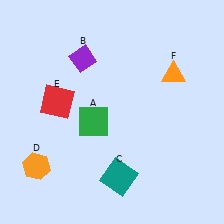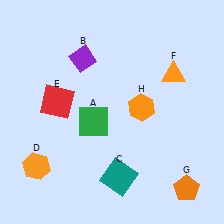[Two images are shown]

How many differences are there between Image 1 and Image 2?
There are 2 differences between the two images.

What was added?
An orange pentagon (G), an orange hexagon (H) were added in Image 2.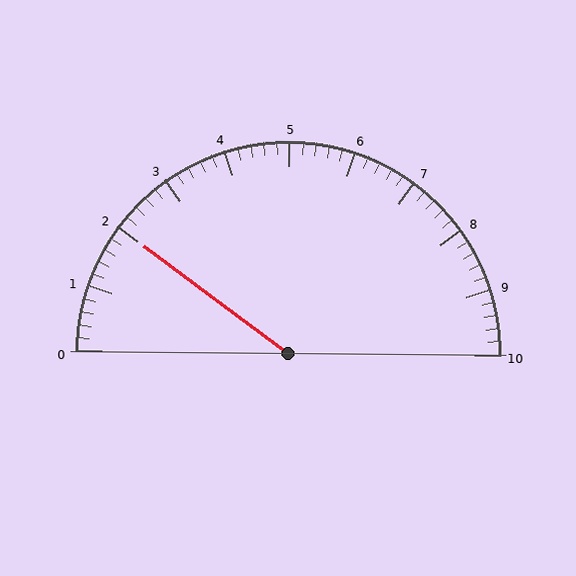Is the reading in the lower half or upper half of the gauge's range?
The reading is in the lower half of the range (0 to 10).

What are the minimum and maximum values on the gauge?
The gauge ranges from 0 to 10.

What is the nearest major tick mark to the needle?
The nearest major tick mark is 2.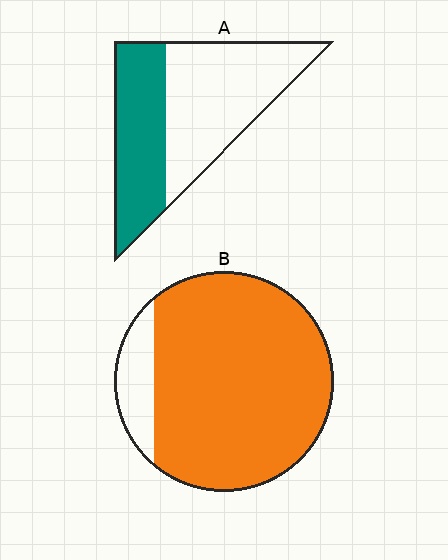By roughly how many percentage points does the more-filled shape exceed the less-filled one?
By roughly 45 percentage points (B over A).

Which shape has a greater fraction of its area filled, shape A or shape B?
Shape B.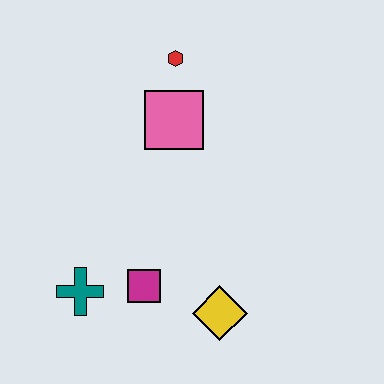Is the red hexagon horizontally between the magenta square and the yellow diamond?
Yes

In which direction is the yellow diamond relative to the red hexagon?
The yellow diamond is below the red hexagon.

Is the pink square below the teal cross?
No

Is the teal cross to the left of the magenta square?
Yes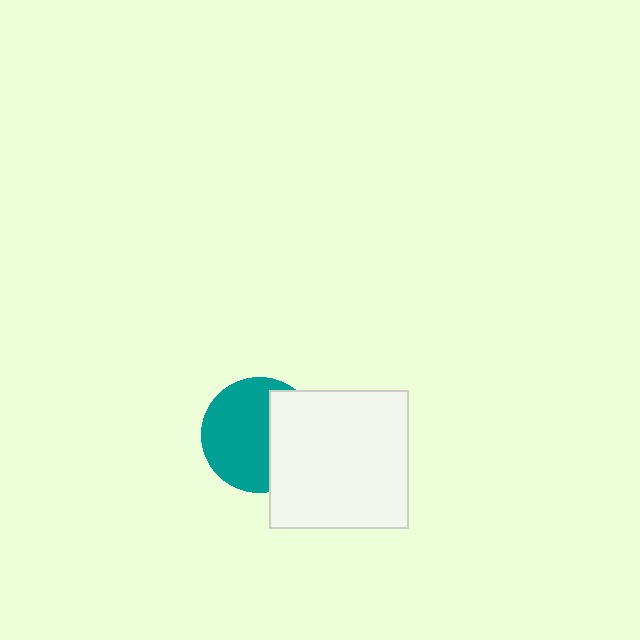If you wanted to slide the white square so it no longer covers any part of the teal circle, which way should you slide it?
Slide it right — that is the most direct way to separate the two shapes.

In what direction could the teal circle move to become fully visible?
The teal circle could move left. That would shift it out from behind the white square entirely.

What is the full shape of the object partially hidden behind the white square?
The partially hidden object is a teal circle.